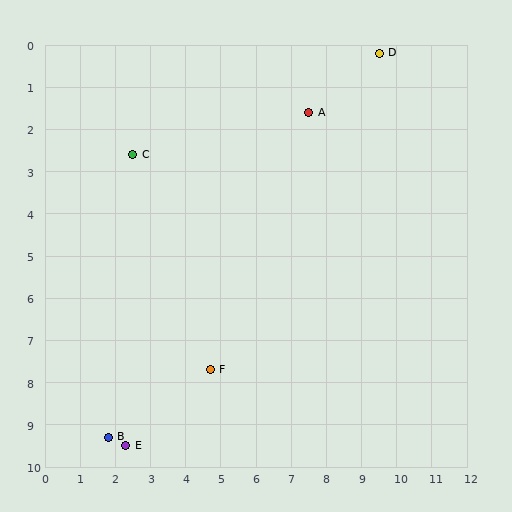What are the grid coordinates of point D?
Point D is at approximately (9.5, 0.2).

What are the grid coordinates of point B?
Point B is at approximately (1.8, 9.3).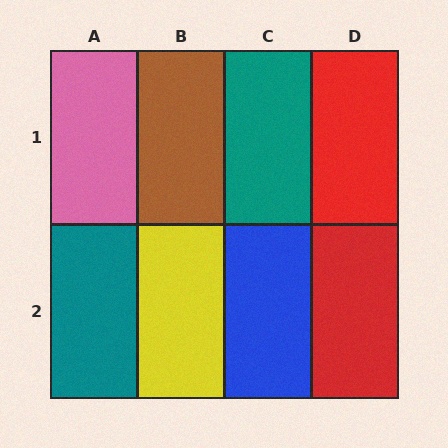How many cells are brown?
1 cell is brown.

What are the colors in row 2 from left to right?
Teal, yellow, blue, red.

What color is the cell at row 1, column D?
Red.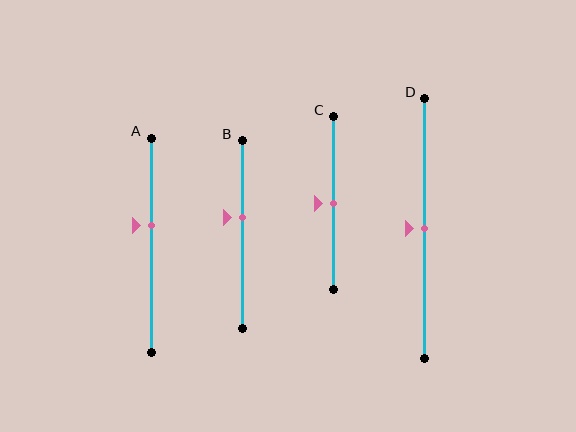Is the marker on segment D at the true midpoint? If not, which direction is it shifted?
Yes, the marker on segment D is at the true midpoint.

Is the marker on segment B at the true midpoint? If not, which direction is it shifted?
No, the marker on segment B is shifted upward by about 9% of the segment length.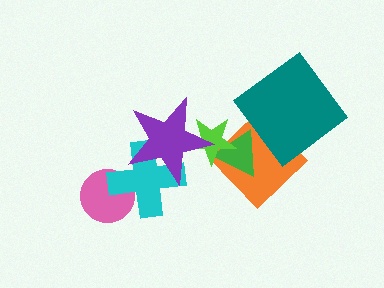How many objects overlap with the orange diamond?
3 objects overlap with the orange diamond.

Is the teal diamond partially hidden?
No, no other shape covers it.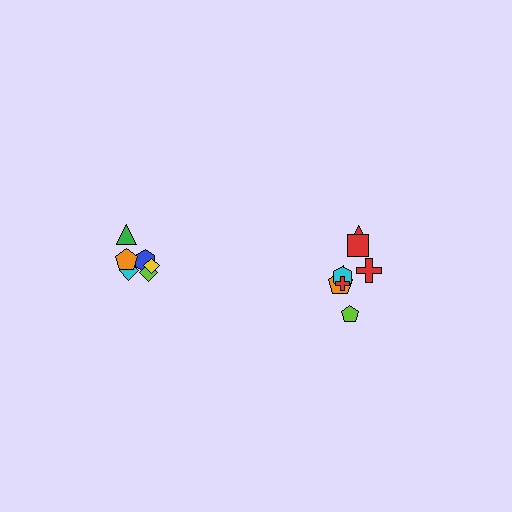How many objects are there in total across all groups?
There are 14 objects.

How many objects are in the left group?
There are 6 objects.